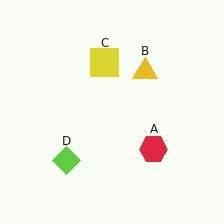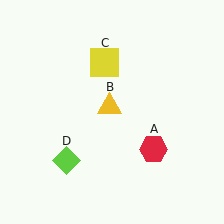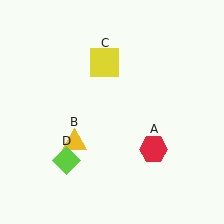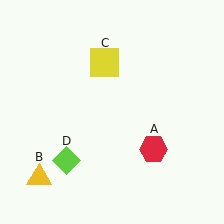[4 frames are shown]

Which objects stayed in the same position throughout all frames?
Red hexagon (object A) and yellow square (object C) and lime diamond (object D) remained stationary.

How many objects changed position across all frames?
1 object changed position: yellow triangle (object B).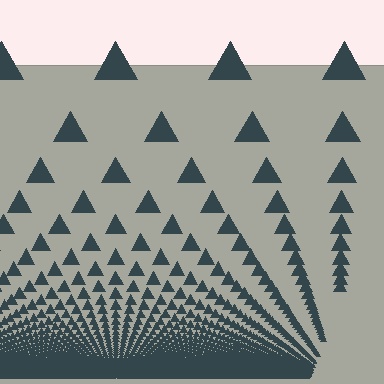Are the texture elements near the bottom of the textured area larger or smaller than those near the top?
Smaller. The gradient is inverted — elements near the bottom are smaller and denser.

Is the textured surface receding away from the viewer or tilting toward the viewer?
The surface appears to tilt toward the viewer. Texture elements get larger and sparser toward the top.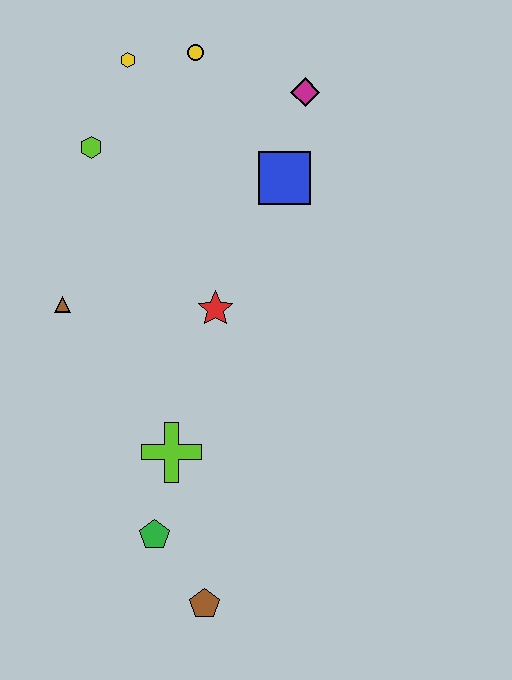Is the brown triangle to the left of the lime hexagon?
Yes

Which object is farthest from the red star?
The brown pentagon is farthest from the red star.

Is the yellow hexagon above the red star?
Yes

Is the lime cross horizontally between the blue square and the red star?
No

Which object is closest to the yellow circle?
The yellow hexagon is closest to the yellow circle.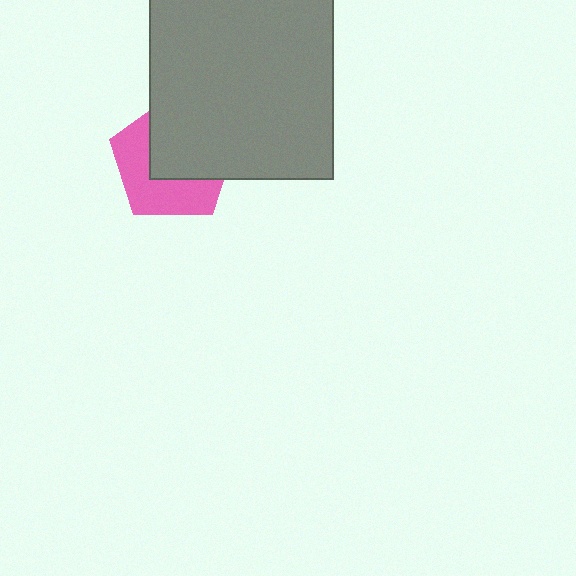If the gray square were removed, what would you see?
You would see the complete pink pentagon.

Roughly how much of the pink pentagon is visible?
About half of it is visible (roughly 48%).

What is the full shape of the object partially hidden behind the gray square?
The partially hidden object is a pink pentagon.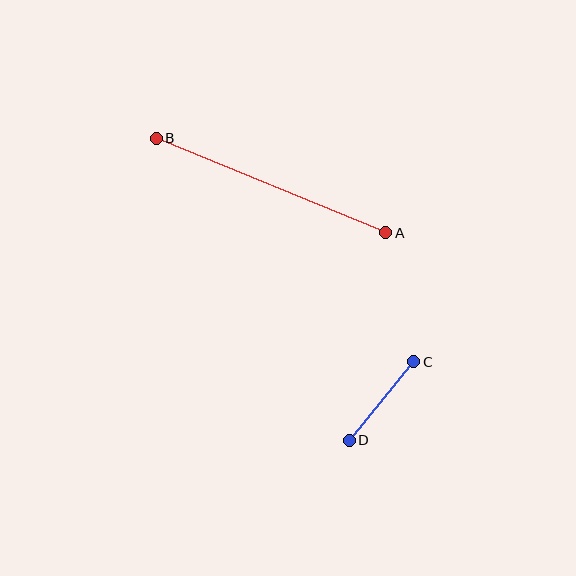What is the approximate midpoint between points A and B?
The midpoint is at approximately (271, 186) pixels.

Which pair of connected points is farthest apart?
Points A and B are farthest apart.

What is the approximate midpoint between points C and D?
The midpoint is at approximately (382, 401) pixels.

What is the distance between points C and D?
The distance is approximately 102 pixels.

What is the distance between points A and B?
The distance is approximately 248 pixels.